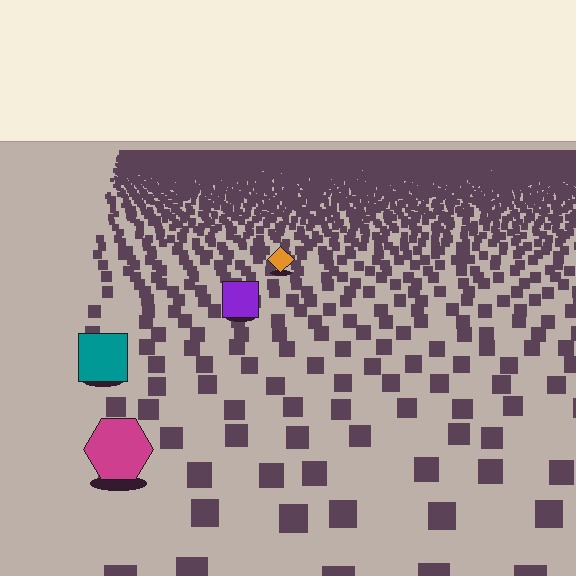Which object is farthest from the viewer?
The orange diamond is farthest from the viewer. It appears smaller and the ground texture around it is denser.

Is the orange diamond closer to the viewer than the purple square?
No. The purple square is closer — you can tell from the texture gradient: the ground texture is coarser near it.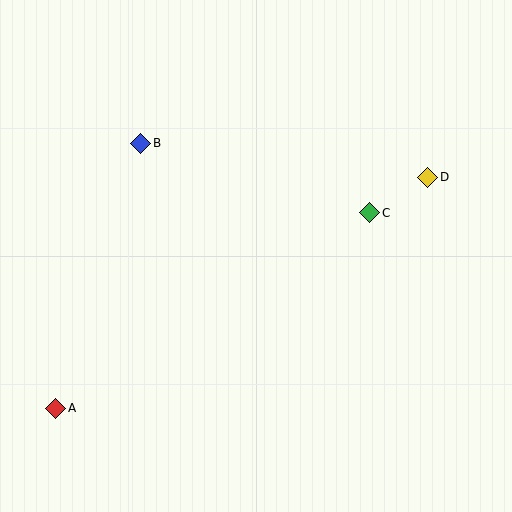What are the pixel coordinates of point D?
Point D is at (428, 177).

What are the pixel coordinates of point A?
Point A is at (56, 408).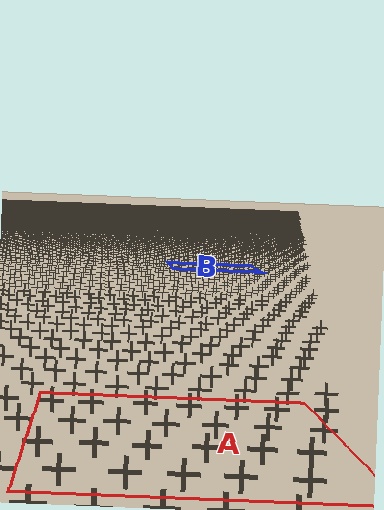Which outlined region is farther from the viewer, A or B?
Region B is farther from the viewer — the texture elements inside it appear smaller and more densely packed.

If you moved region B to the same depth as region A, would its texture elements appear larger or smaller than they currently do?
They would appear larger. At a closer depth, the same texture elements are projected at a bigger on-screen size.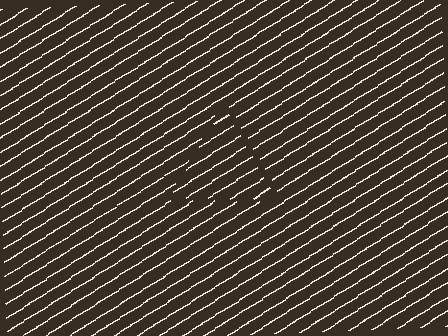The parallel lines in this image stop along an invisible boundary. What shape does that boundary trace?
An illusory triangle. The interior of the shape contains the same grating, shifted by half a period — the contour is defined by the phase discontinuity where line-ends from the inner and outer gratings abut.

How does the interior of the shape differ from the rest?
The interior of the shape contains the same grating, shifted by half a period — the contour is defined by the phase discontinuity where line-ends from the inner and outer gratings abut.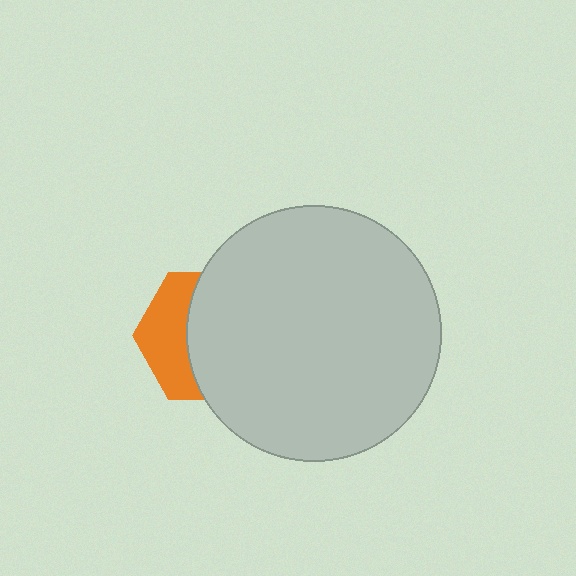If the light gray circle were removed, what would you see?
You would see the complete orange hexagon.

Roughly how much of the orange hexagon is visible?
A small part of it is visible (roughly 37%).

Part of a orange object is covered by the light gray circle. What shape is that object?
It is a hexagon.